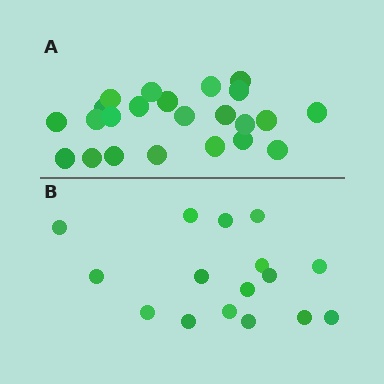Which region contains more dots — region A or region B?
Region A (the top region) has more dots.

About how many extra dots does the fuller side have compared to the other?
Region A has roughly 8 or so more dots than region B.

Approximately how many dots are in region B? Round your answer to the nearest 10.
About 20 dots. (The exact count is 16, which rounds to 20.)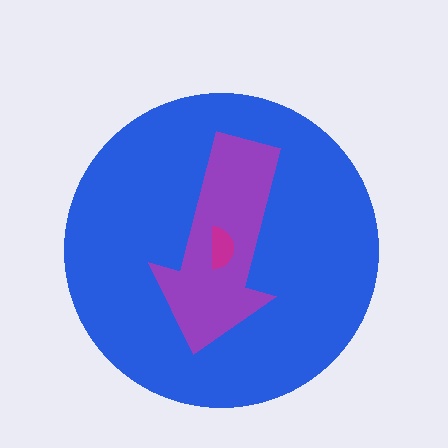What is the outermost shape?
The blue circle.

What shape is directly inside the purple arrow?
The magenta semicircle.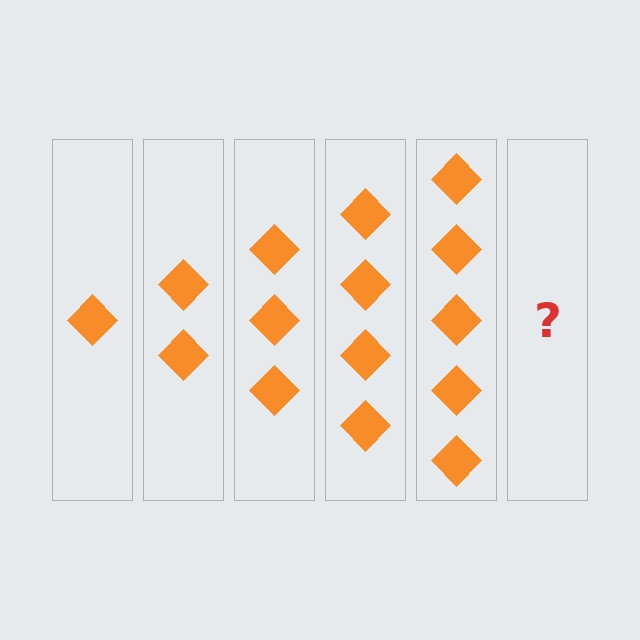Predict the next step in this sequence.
The next step is 6 diamonds.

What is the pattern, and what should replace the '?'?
The pattern is that each step adds one more diamond. The '?' should be 6 diamonds.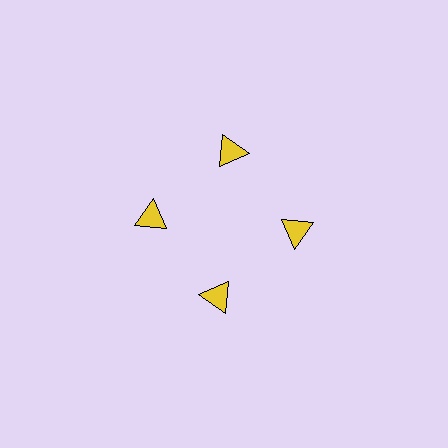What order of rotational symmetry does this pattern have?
This pattern has 4-fold rotational symmetry.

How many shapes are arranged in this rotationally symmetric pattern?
There are 4 shapes, arranged in 4 groups of 1.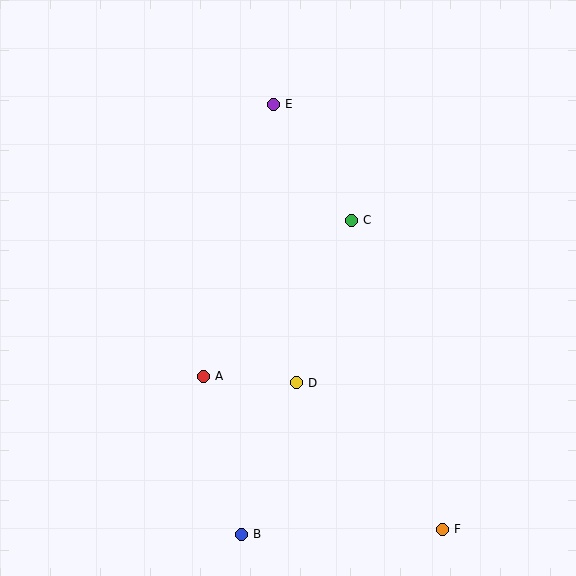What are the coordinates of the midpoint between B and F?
The midpoint between B and F is at (342, 532).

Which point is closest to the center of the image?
Point C at (351, 220) is closest to the center.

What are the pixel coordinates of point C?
Point C is at (351, 220).